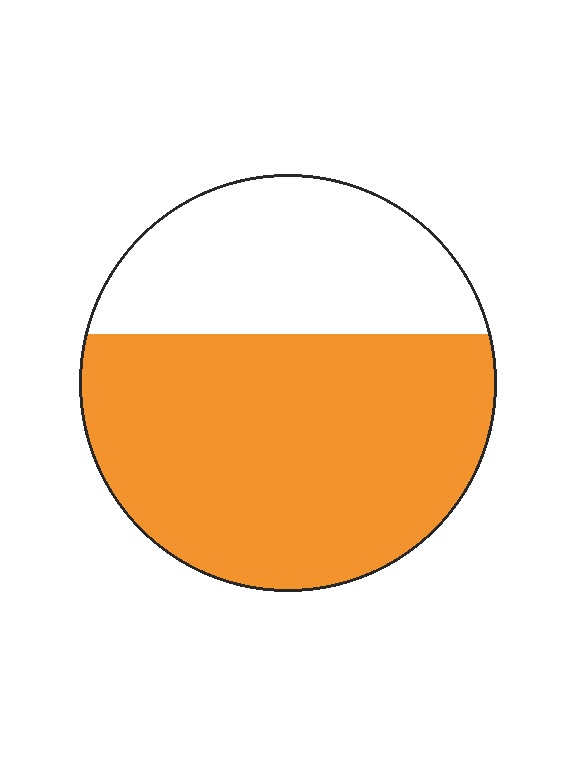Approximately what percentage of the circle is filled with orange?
Approximately 65%.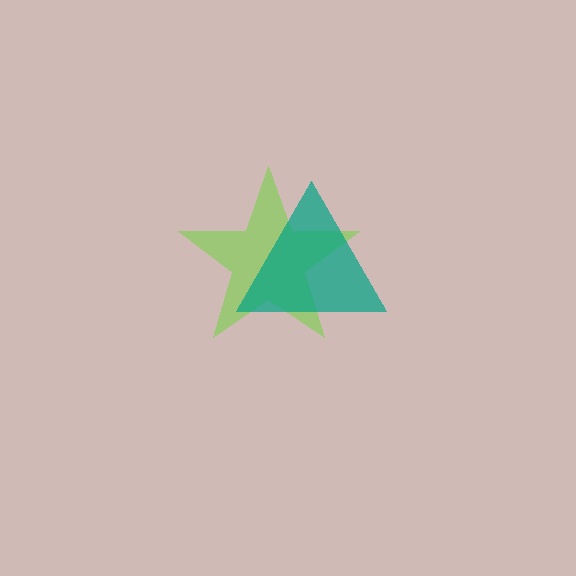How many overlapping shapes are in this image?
There are 2 overlapping shapes in the image.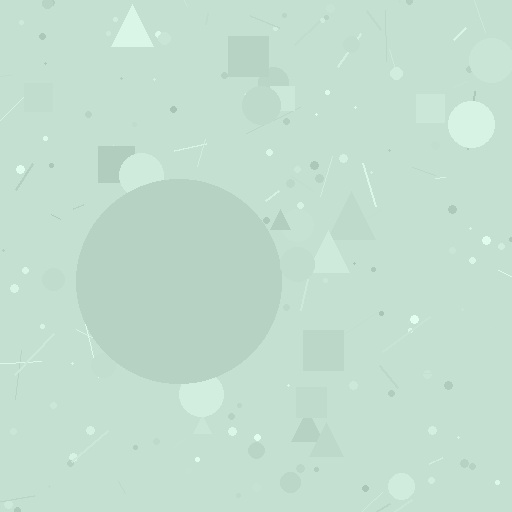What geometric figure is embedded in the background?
A circle is embedded in the background.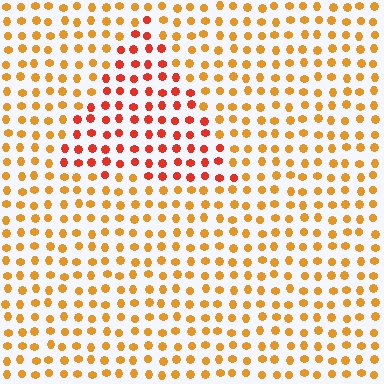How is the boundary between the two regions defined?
The boundary is defined purely by a slight shift in hue (about 32 degrees). Spacing, size, and orientation are identical on both sides.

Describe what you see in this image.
The image is filled with small orange elements in a uniform arrangement. A triangle-shaped region is visible where the elements are tinted to a slightly different hue, forming a subtle color boundary.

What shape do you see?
I see a triangle.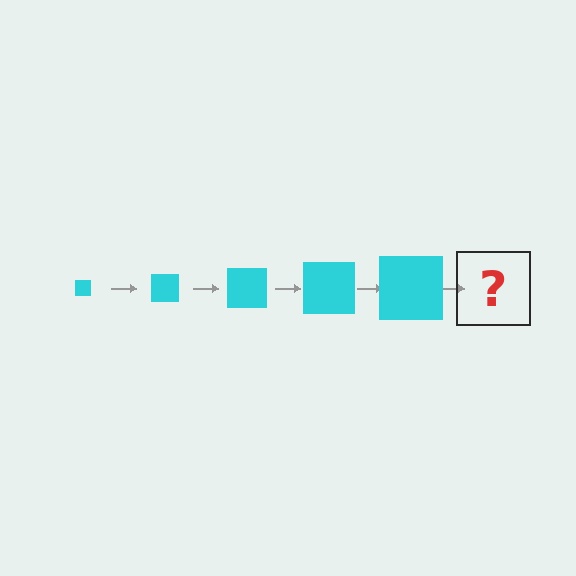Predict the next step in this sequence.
The next step is a cyan square, larger than the previous one.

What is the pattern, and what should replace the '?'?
The pattern is that the square gets progressively larger each step. The '?' should be a cyan square, larger than the previous one.